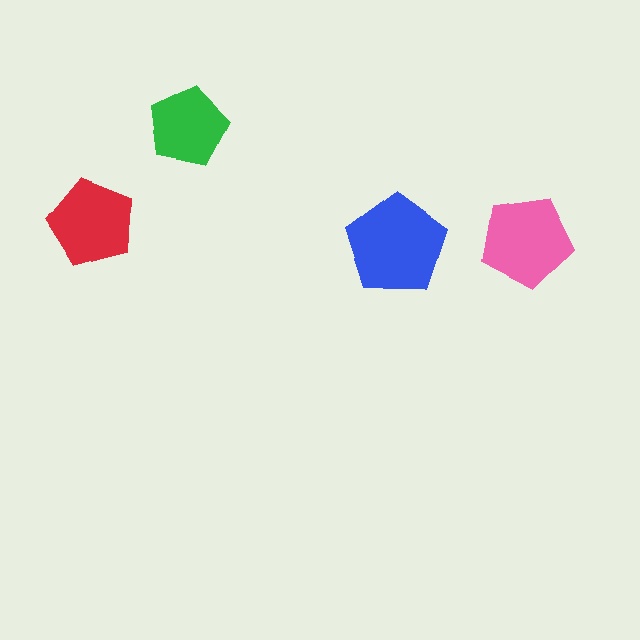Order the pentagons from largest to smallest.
the blue one, the pink one, the red one, the green one.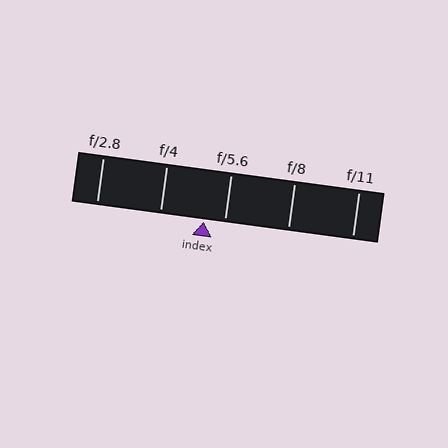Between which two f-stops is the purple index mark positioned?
The index mark is between f/4 and f/5.6.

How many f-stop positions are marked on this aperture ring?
There are 5 f-stop positions marked.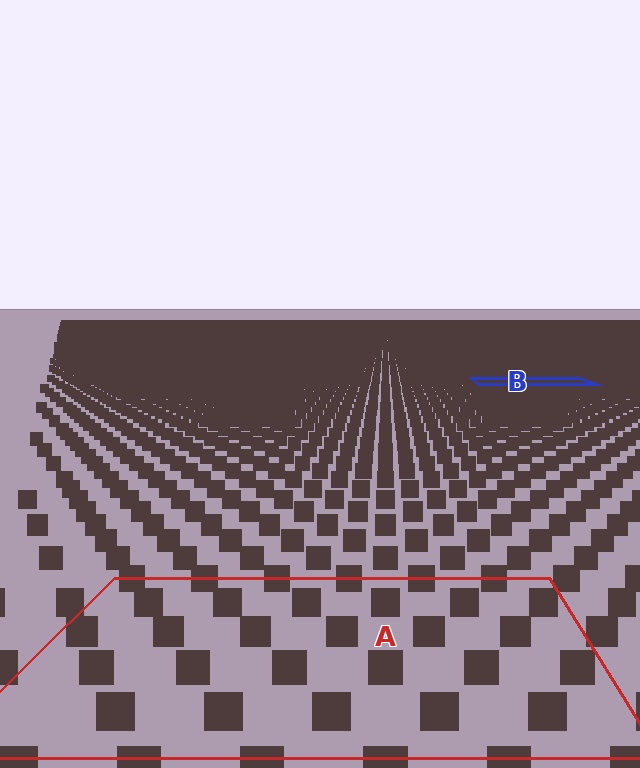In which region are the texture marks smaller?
The texture marks are smaller in region B, because it is farther away.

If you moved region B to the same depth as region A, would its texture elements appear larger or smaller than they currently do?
They would appear larger. At a closer depth, the same texture elements are projected at a bigger on-screen size.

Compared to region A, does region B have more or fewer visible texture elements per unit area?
Region B has more texture elements per unit area — they are packed more densely because it is farther away.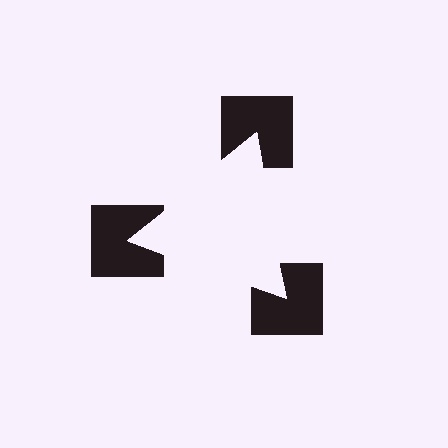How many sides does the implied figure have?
3 sides.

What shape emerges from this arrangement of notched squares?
An illusory triangle — its edges are inferred from the aligned wedge cuts in the notched squares, not physically drawn.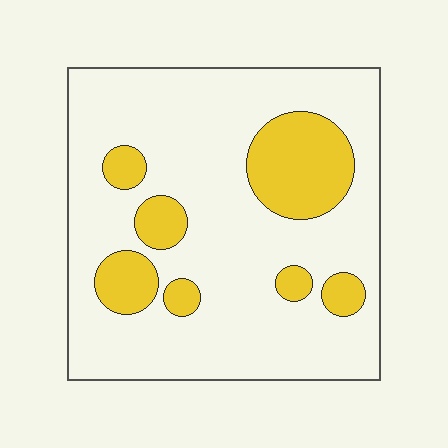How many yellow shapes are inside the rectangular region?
7.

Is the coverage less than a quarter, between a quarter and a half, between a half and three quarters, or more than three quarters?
Less than a quarter.